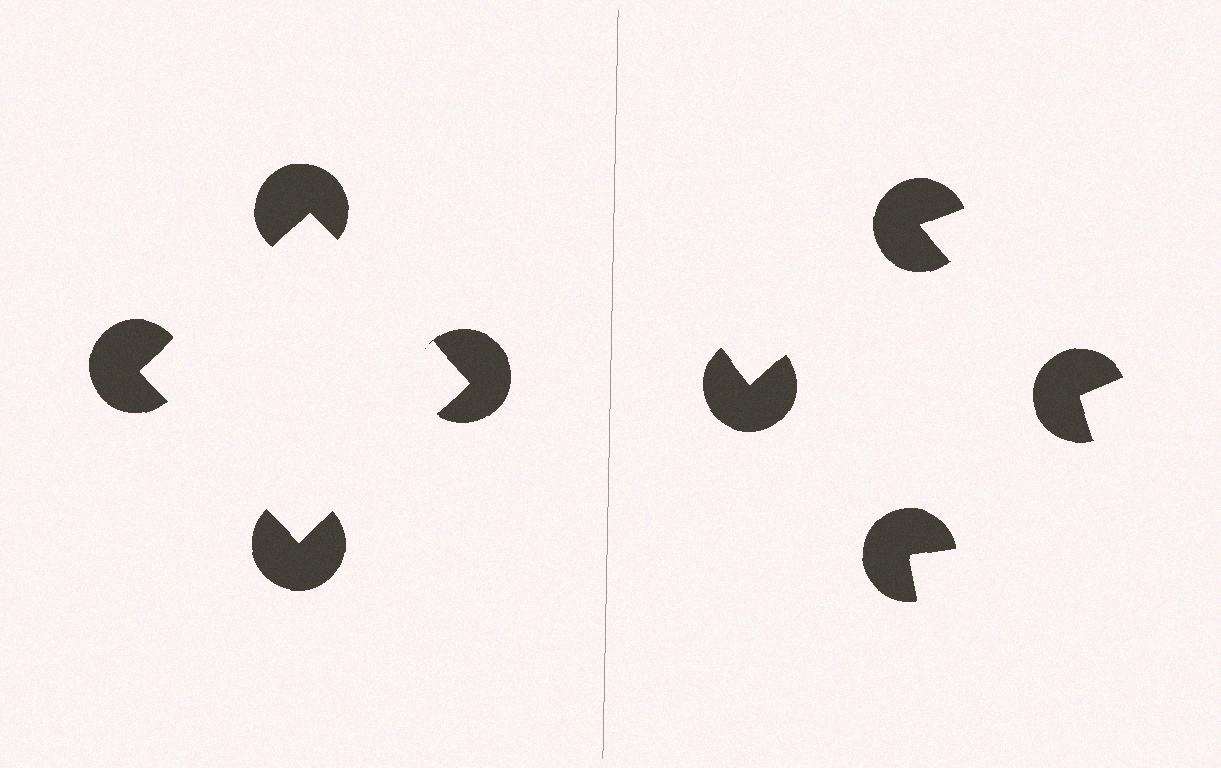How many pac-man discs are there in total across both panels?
8 — 4 on each side.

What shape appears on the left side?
An illusory square.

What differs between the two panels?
The pac-man discs are positioned identically on both sides; only the wedge orientations differ. On the left they align to a square; on the right they are misaligned.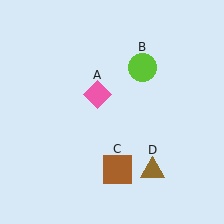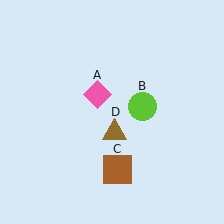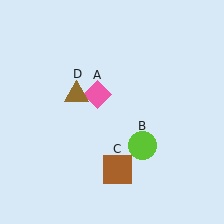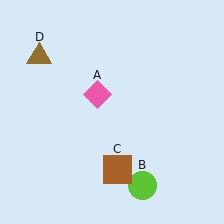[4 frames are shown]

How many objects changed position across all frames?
2 objects changed position: lime circle (object B), brown triangle (object D).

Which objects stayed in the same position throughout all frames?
Pink diamond (object A) and brown square (object C) remained stationary.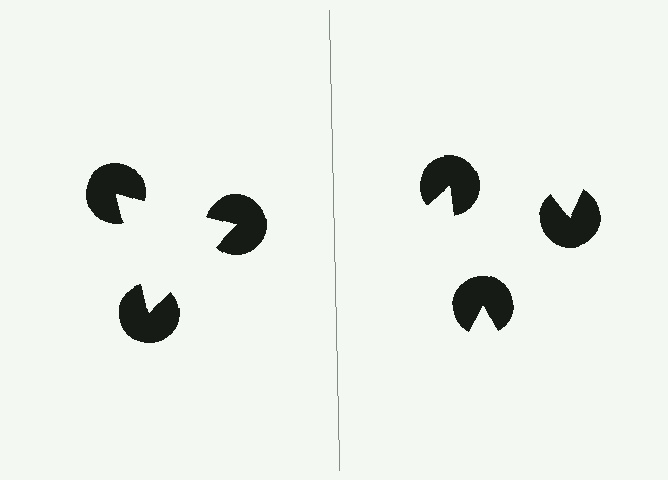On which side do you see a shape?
An illusory triangle appears on the left side. On the right side the wedge cuts are rotated, so no coherent shape forms.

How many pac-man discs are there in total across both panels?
6 — 3 on each side.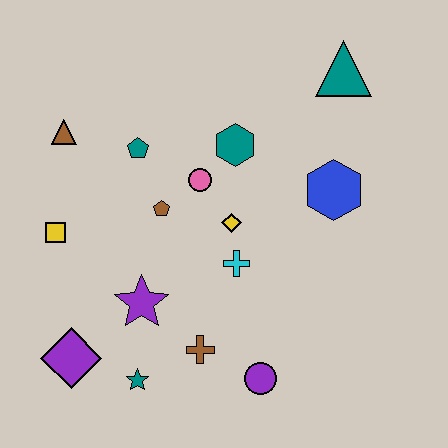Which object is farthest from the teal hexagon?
The purple diamond is farthest from the teal hexagon.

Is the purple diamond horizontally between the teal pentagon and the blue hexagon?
No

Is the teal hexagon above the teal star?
Yes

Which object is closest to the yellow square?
The brown triangle is closest to the yellow square.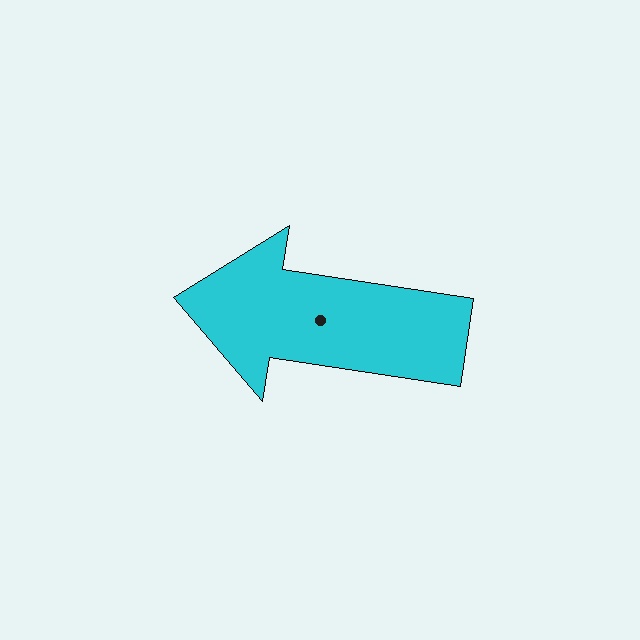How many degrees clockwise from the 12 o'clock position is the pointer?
Approximately 279 degrees.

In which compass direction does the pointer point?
West.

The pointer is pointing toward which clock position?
Roughly 9 o'clock.